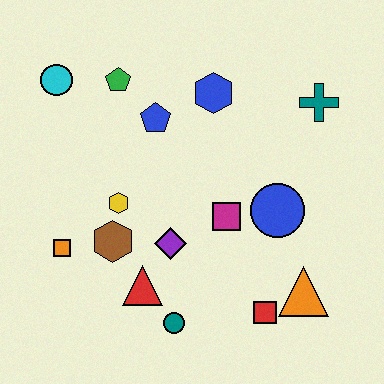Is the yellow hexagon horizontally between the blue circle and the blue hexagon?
No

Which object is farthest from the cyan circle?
The orange triangle is farthest from the cyan circle.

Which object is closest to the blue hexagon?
The blue pentagon is closest to the blue hexagon.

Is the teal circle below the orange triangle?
Yes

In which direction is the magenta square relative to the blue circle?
The magenta square is to the left of the blue circle.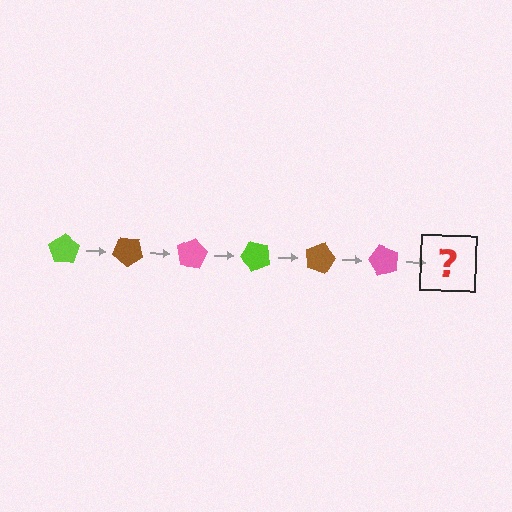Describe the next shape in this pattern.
It should be a lime pentagon, rotated 240 degrees from the start.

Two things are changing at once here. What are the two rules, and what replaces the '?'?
The two rules are that it rotates 40 degrees each step and the color cycles through lime, brown, and pink. The '?' should be a lime pentagon, rotated 240 degrees from the start.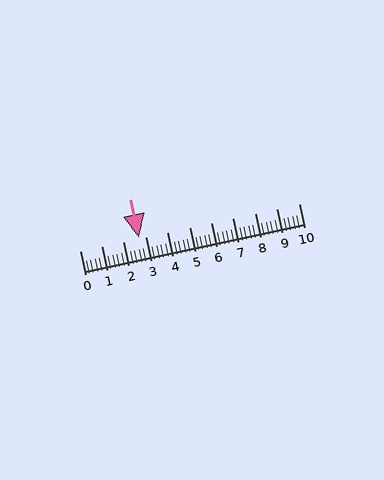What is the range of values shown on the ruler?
The ruler shows values from 0 to 10.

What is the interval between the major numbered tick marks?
The major tick marks are spaced 1 units apart.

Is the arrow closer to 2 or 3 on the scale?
The arrow is closer to 3.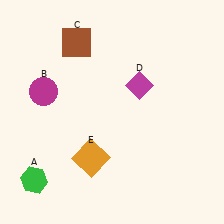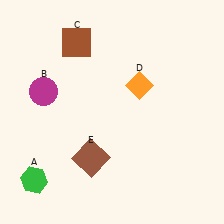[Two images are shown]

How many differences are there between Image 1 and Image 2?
There are 2 differences between the two images.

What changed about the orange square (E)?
In Image 1, E is orange. In Image 2, it changed to brown.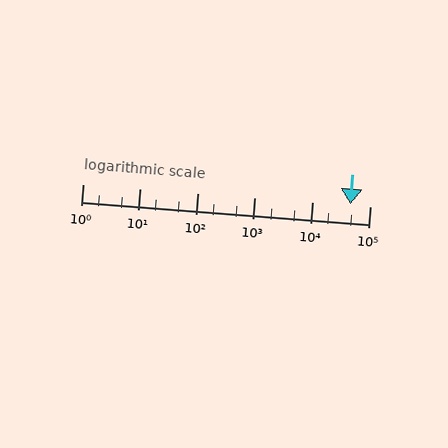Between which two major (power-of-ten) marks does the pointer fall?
The pointer is between 10000 and 100000.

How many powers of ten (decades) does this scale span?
The scale spans 5 decades, from 1 to 100000.